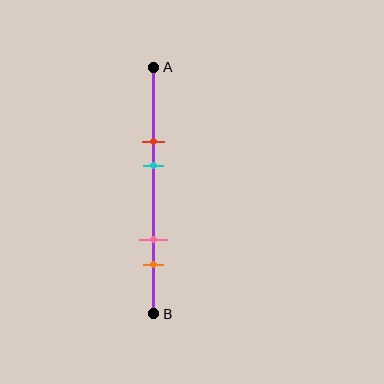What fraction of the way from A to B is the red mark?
The red mark is approximately 30% (0.3) of the way from A to B.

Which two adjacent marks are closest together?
The red and cyan marks are the closest adjacent pair.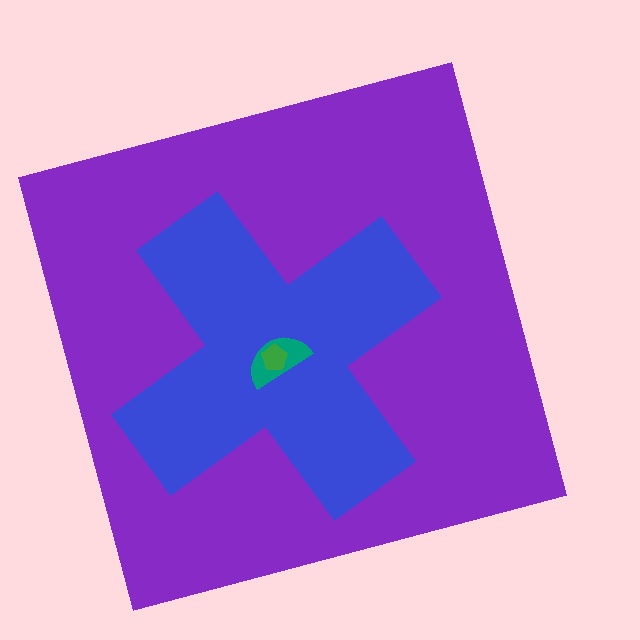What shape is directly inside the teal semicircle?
The green pentagon.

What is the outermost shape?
The purple square.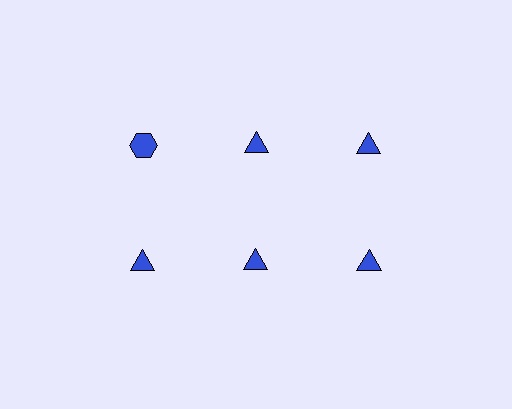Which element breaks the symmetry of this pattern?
The blue hexagon in the top row, leftmost column breaks the symmetry. All other shapes are blue triangles.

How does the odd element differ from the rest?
It has a different shape: hexagon instead of triangle.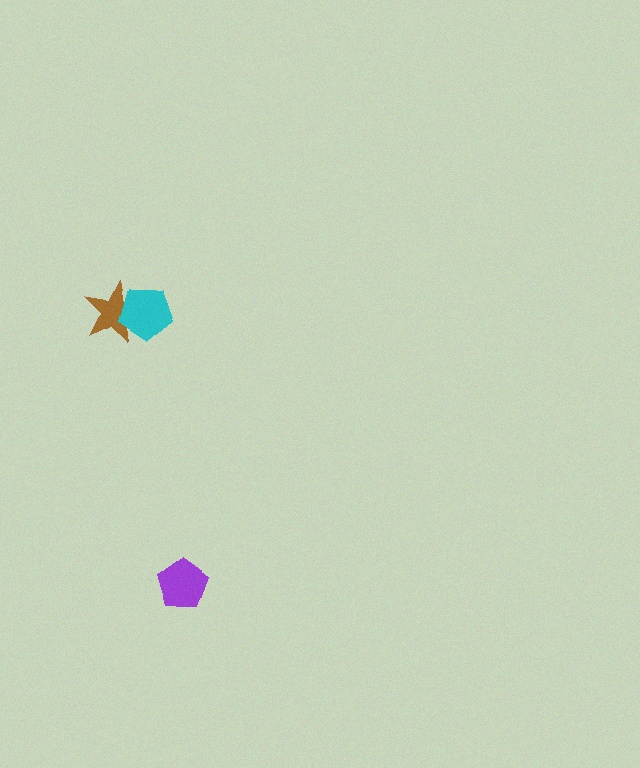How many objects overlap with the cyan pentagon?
1 object overlaps with the cyan pentagon.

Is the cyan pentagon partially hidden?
No, no other shape covers it.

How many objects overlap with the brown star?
1 object overlaps with the brown star.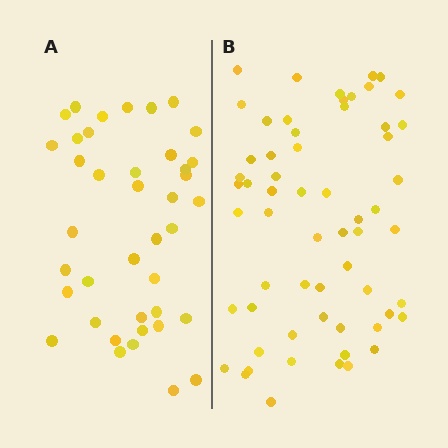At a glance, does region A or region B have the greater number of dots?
Region B (the right region) has more dots.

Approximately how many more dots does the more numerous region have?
Region B has approximately 20 more dots than region A.